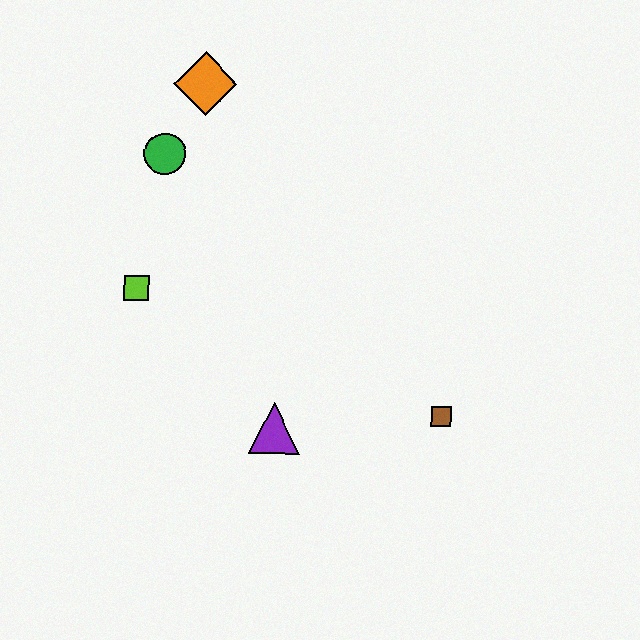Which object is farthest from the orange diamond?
The brown square is farthest from the orange diamond.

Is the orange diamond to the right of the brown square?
No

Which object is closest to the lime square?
The green circle is closest to the lime square.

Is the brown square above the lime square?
No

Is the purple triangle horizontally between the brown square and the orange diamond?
Yes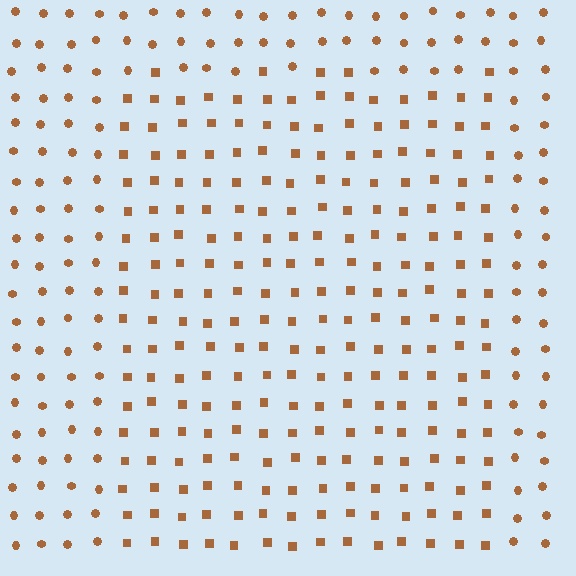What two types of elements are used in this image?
The image uses squares inside the rectangle region and circles outside it.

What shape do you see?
I see a rectangle.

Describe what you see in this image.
The image is filled with small brown elements arranged in a uniform grid. A rectangle-shaped region contains squares, while the surrounding area contains circles. The boundary is defined purely by the change in element shape.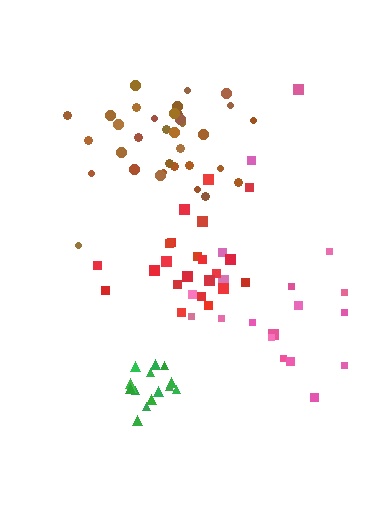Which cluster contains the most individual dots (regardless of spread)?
Brown (34).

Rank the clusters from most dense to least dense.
green, brown, red, pink.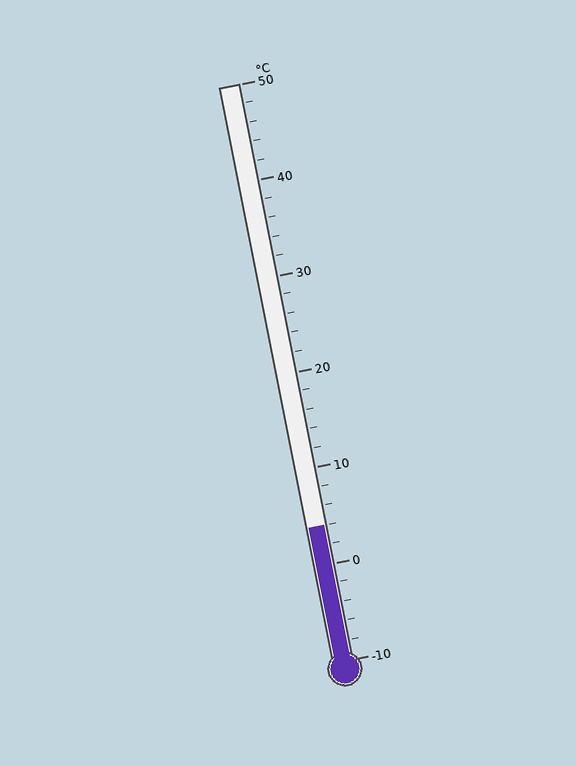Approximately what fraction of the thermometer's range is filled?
The thermometer is filled to approximately 25% of its range.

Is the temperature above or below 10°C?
The temperature is below 10°C.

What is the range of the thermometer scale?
The thermometer scale ranges from -10°C to 50°C.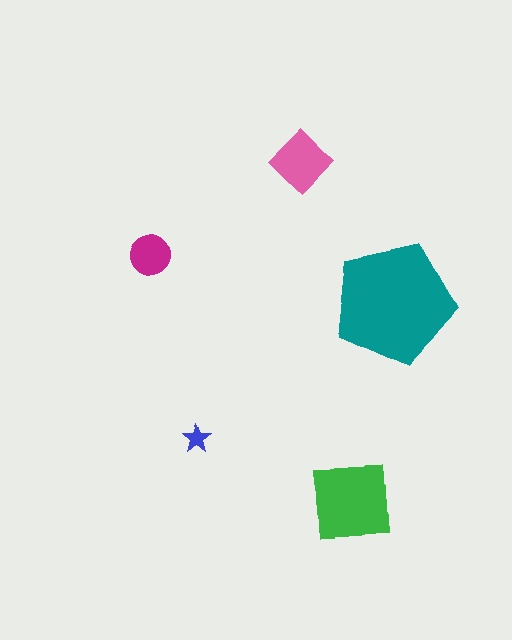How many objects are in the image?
There are 5 objects in the image.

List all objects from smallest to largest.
The blue star, the magenta circle, the pink diamond, the green square, the teal pentagon.